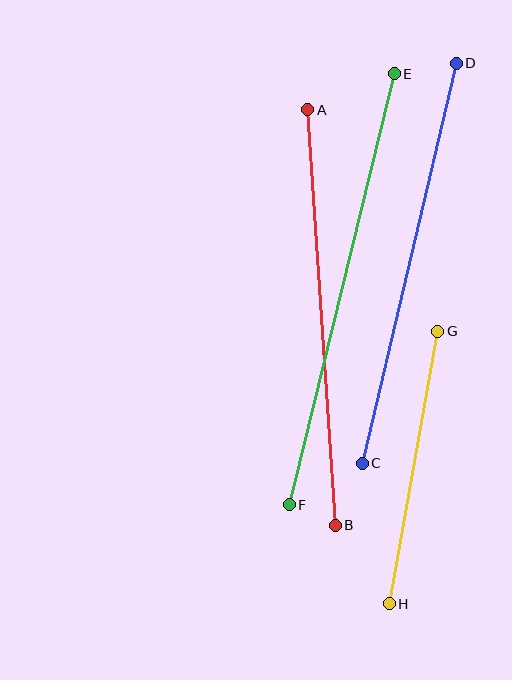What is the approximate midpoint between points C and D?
The midpoint is at approximately (409, 263) pixels.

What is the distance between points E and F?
The distance is approximately 444 pixels.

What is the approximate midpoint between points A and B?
The midpoint is at approximately (321, 318) pixels.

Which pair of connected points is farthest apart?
Points E and F are farthest apart.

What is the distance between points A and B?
The distance is approximately 416 pixels.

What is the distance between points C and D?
The distance is approximately 411 pixels.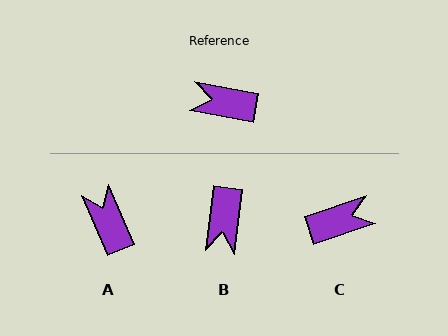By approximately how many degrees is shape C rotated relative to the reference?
Approximately 151 degrees clockwise.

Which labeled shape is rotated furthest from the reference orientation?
C, about 151 degrees away.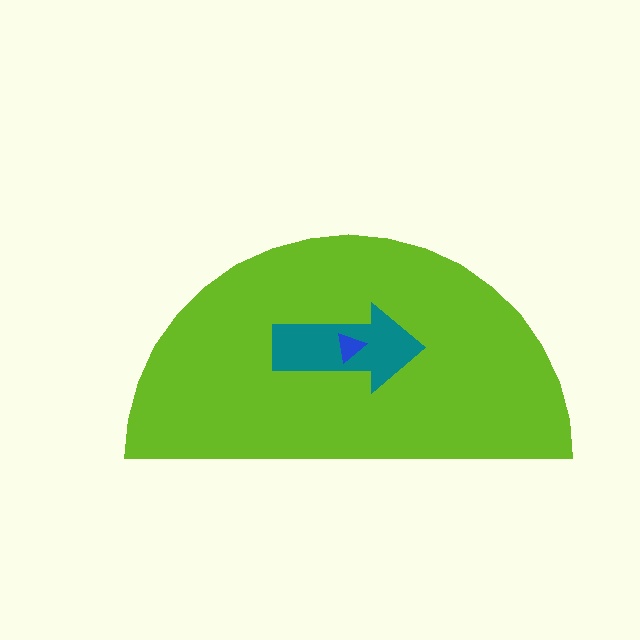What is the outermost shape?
The lime semicircle.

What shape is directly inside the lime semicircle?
The teal arrow.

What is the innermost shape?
The blue triangle.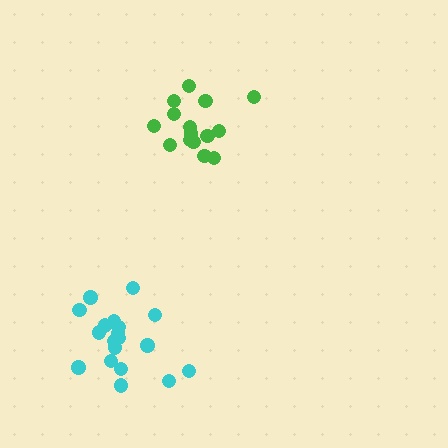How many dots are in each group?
Group 1: 16 dots, Group 2: 19 dots (35 total).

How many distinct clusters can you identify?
There are 2 distinct clusters.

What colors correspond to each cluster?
The clusters are colored: green, cyan.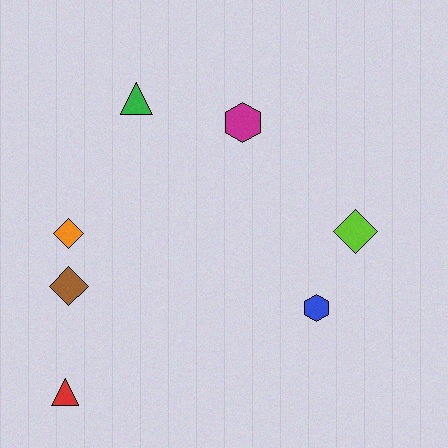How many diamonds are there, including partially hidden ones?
There are 3 diamonds.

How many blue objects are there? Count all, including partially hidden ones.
There is 1 blue object.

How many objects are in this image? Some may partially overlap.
There are 7 objects.